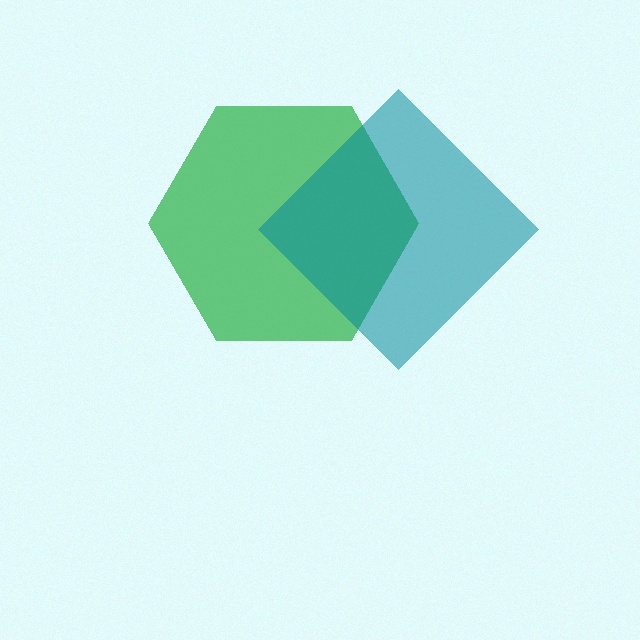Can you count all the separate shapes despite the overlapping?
Yes, there are 2 separate shapes.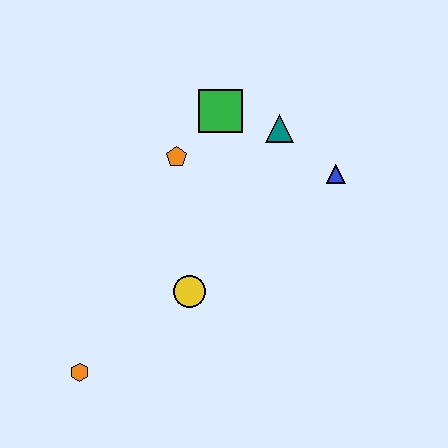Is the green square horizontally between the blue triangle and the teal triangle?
No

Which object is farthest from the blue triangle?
The orange hexagon is farthest from the blue triangle.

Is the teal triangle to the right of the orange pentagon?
Yes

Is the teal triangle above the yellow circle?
Yes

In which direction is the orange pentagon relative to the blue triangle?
The orange pentagon is to the left of the blue triangle.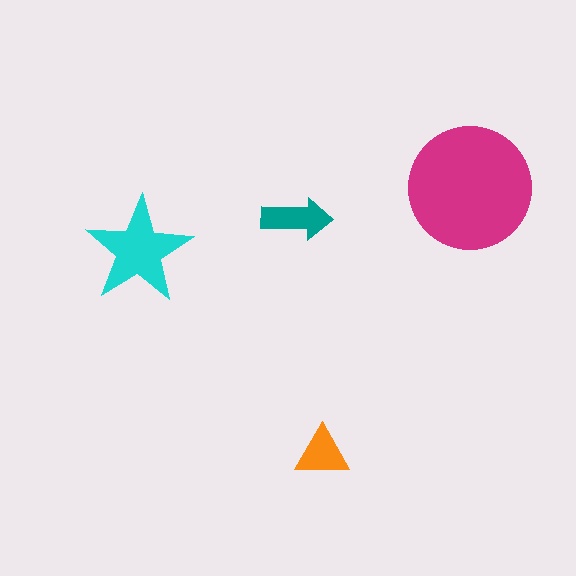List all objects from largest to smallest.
The magenta circle, the cyan star, the teal arrow, the orange triangle.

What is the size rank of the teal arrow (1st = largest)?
3rd.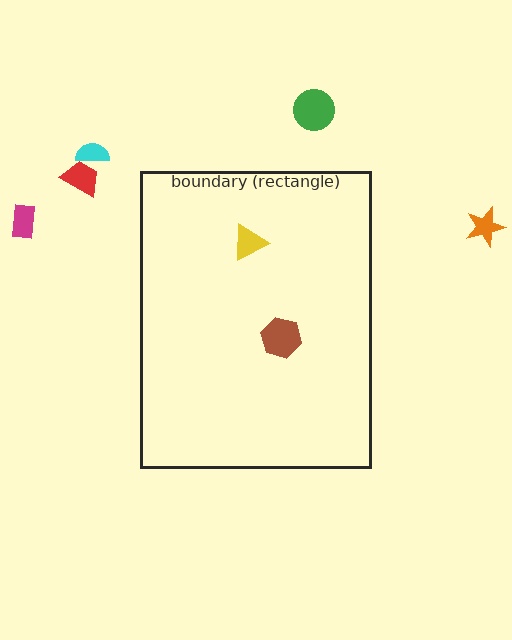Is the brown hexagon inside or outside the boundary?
Inside.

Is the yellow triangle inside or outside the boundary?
Inside.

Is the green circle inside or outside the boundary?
Outside.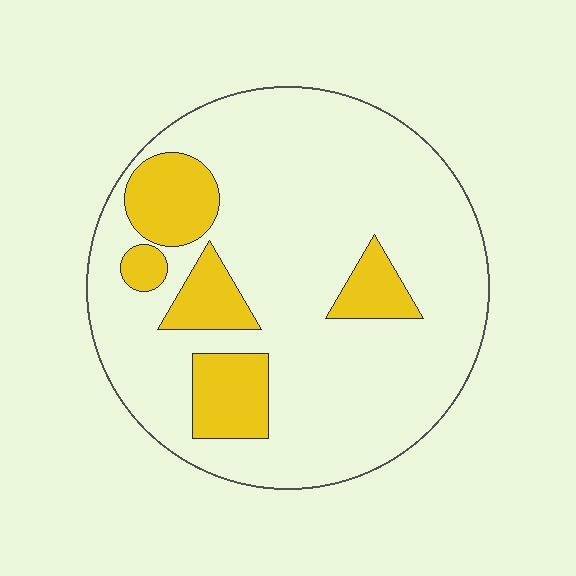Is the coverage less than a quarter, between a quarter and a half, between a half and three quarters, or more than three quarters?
Less than a quarter.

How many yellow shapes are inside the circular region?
5.